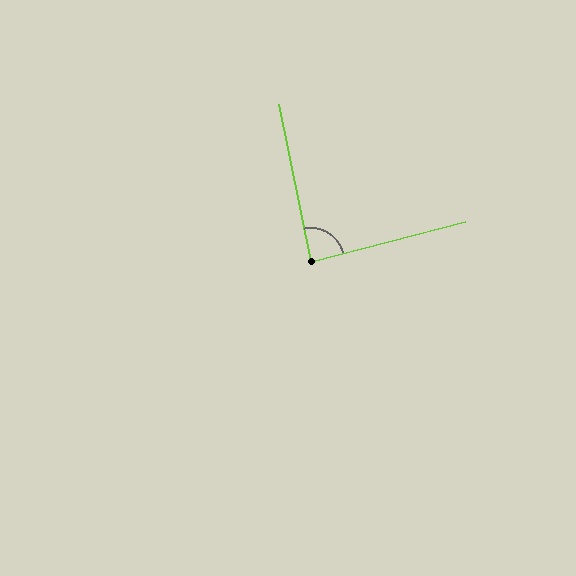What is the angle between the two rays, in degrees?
Approximately 87 degrees.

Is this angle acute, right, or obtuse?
It is approximately a right angle.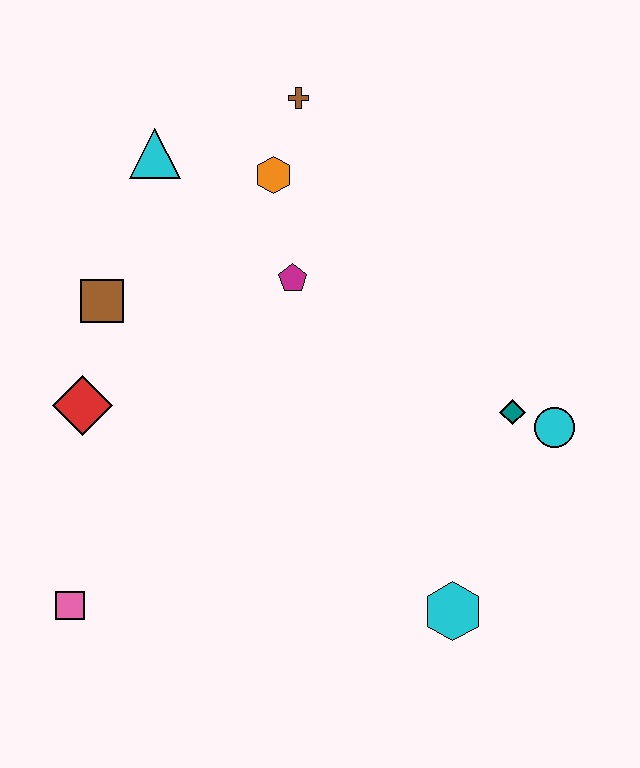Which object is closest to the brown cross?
The orange hexagon is closest to the brown cross.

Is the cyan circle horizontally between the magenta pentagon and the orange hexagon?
No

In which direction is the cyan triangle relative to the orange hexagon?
The cyan triangle is to the left of the orange hexagon.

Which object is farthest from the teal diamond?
The pink square is farthest from the teal diamond.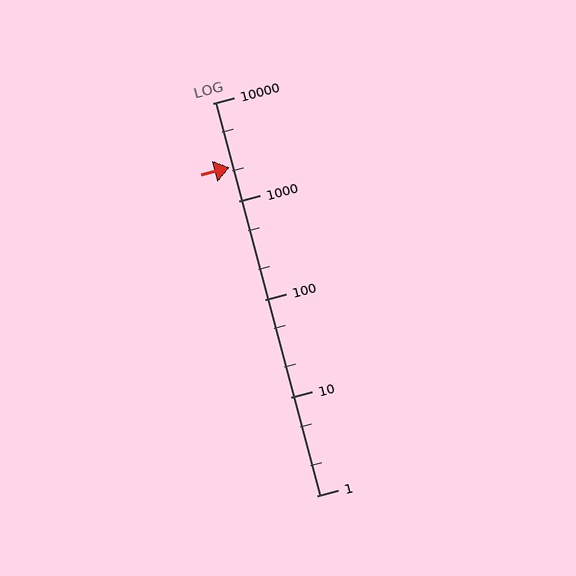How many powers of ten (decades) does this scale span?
The scale spans 4 decades, from 1 to 10000.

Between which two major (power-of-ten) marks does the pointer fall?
The pointer is between 1000 and 10000.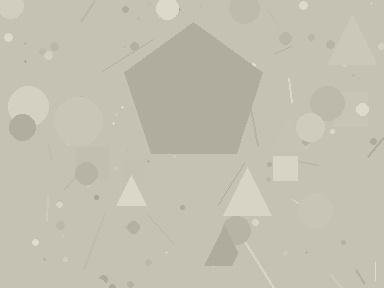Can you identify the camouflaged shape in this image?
The camouflaged shape is a pentagon.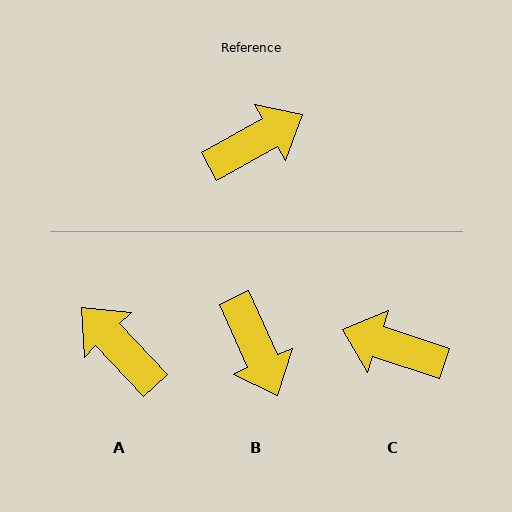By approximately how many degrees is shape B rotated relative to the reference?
Approximately 95 degrees clockwise.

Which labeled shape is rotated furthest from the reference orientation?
C, about 133 degrees away.